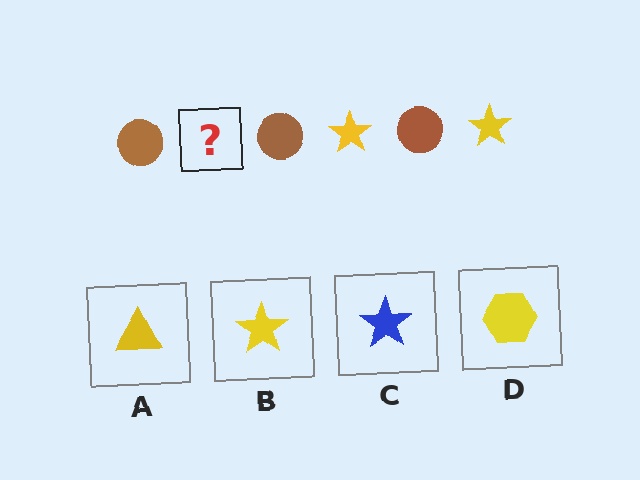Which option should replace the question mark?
Option B.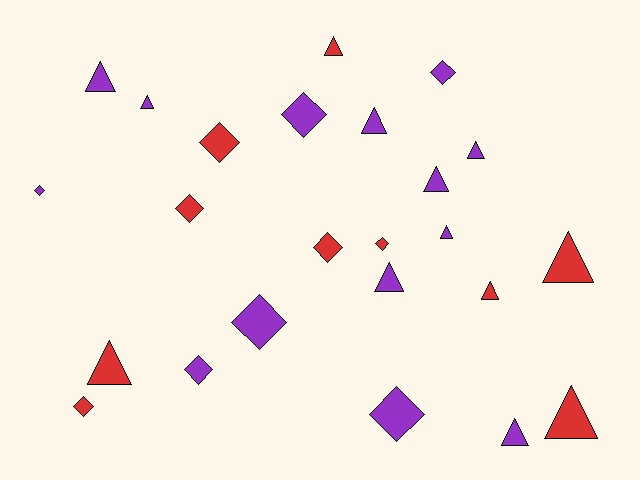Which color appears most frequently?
Purple, with 14 objects.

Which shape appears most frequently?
Triangle, with 13 objects.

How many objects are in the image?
There are 24 objects.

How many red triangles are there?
There are 5 red triangles.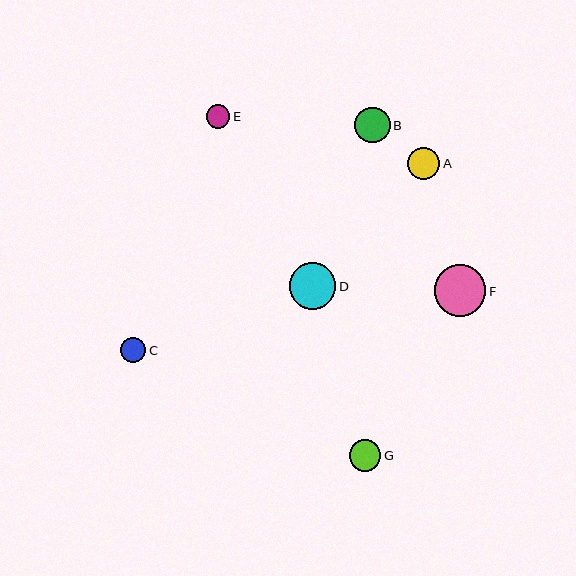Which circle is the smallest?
Circle E is the smallest with a size of approximately 24 pixels.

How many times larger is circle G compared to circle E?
Circle G is approximately 1.3 times the size of circle E.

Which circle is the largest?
Circle F is the largest with a size of approximately 51 pixels.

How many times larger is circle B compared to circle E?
Circle B is approximately 1.5 times the size of circle E.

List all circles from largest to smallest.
From largest to smallest: F, D, B, A, G, C, E.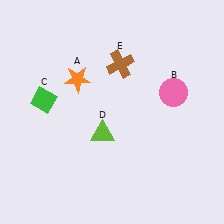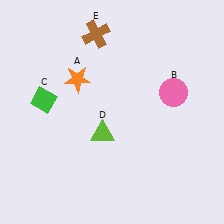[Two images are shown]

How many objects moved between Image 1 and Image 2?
1 object moved between the two images.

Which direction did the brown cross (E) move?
The brown cross (E) moved up.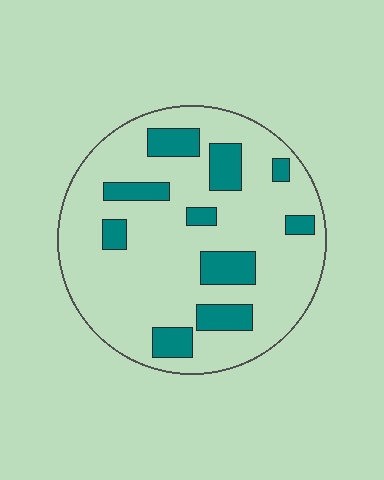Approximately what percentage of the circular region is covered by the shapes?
Approximately 20%.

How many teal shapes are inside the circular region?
10.